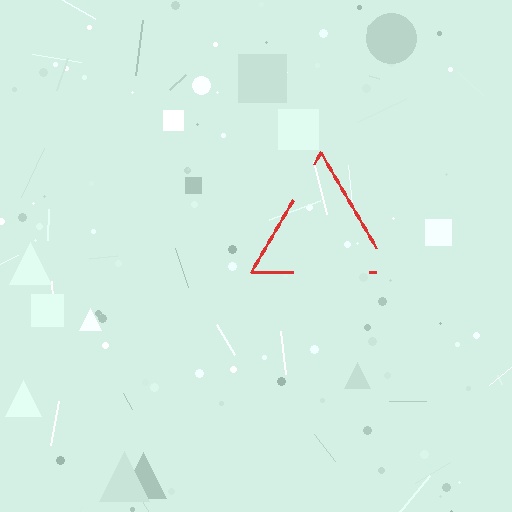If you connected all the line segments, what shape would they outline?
They would outline a triangle.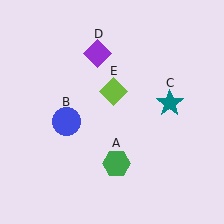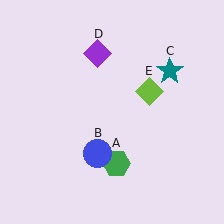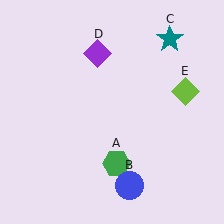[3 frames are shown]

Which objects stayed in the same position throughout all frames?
Green hexagon (object A) and purple diamond (object D) remained stationary.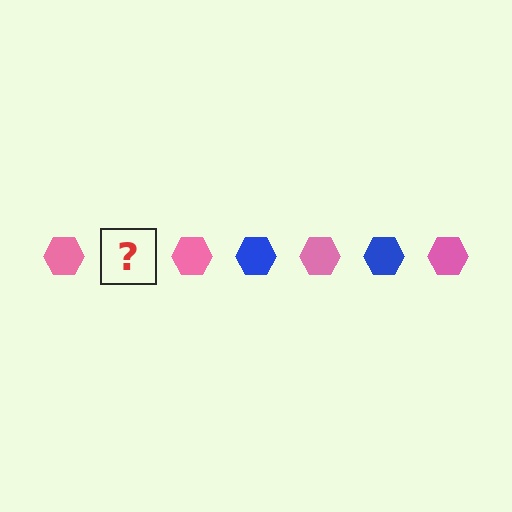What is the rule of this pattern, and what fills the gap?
The rule is that the pattern cycles through pink, blue hexagons. The gap should be filled with a blue hexagon.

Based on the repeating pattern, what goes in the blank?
The blank should be a blue hexagon.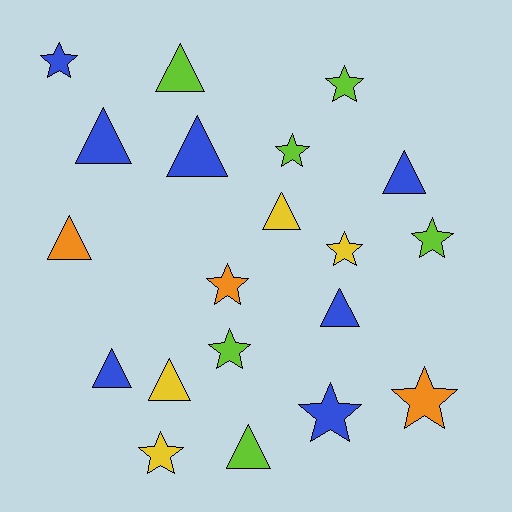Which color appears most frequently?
Blue, with 7 objects.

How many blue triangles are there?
There are 5 blue triangles.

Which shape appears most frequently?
Star, with 10 objects.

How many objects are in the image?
There are 20 objects.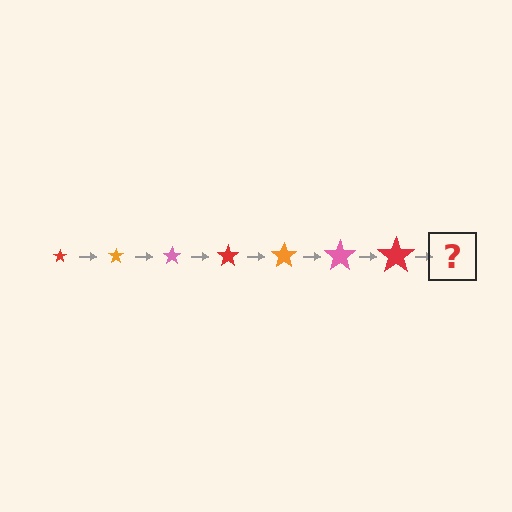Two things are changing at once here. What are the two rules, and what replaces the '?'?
The two rules are that the star grows larger each step and the color cycles through red, orange, and pink. The '?' should be an orange star, larger than the previous one.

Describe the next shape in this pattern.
It should be an orange star, larger than the previous one.